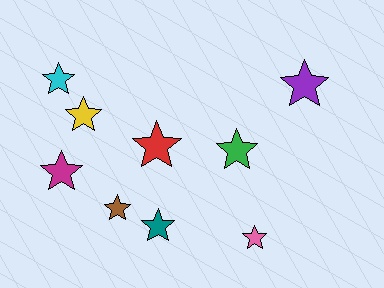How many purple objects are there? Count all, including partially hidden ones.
There is 1 purple object.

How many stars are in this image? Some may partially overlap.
There are 9 stars.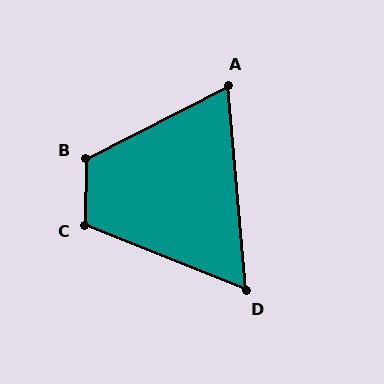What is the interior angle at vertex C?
Approximately 112 degrees (obtuse).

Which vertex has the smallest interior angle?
D, at approximately 63 degrees.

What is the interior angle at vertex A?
Approximately 68 degrees (acute).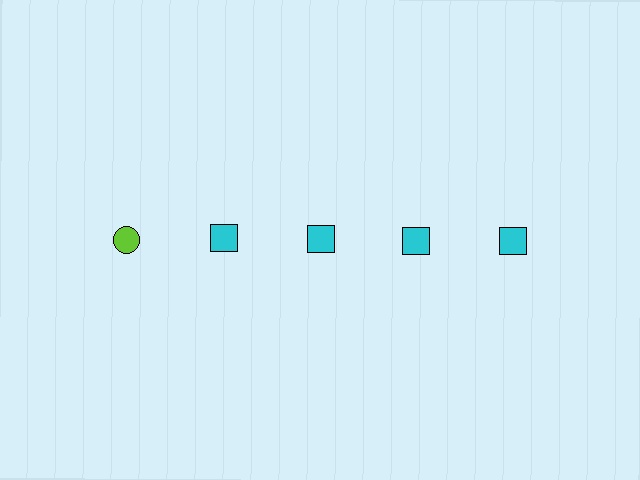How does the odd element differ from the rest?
It differs in both color (lime instead of cyan) and shape (circle instead of square).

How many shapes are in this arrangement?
There are 5 shapes arranged in a grid pattern.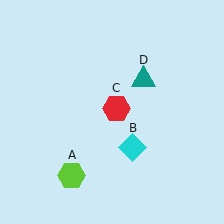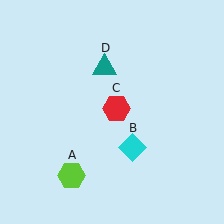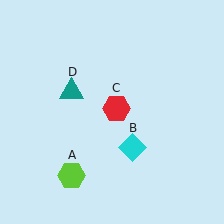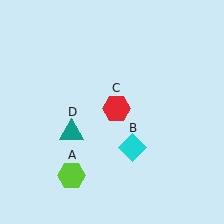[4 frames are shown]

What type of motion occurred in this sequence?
The teal triangle (object D) rotated counterclockwise around the center of the scene.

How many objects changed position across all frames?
1 object changed position: teal triangle (object D).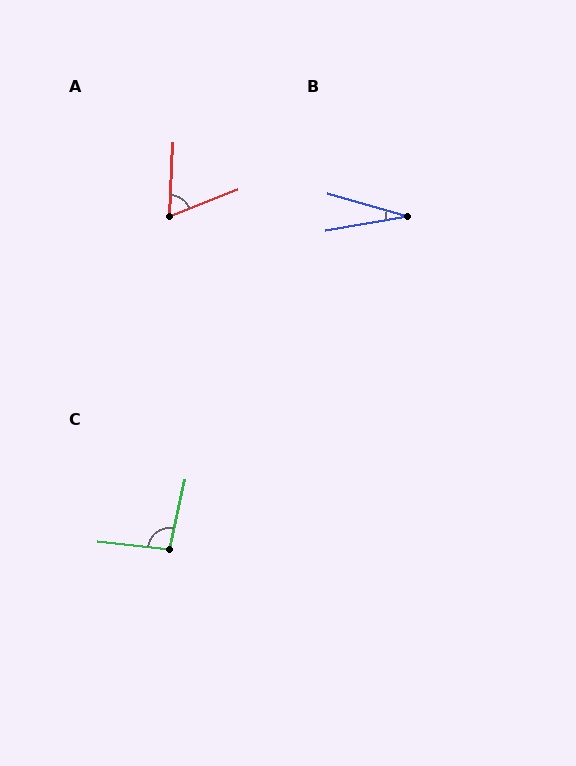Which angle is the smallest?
B, at approximately 26 degrees.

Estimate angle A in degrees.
Approximately 66 degrees.